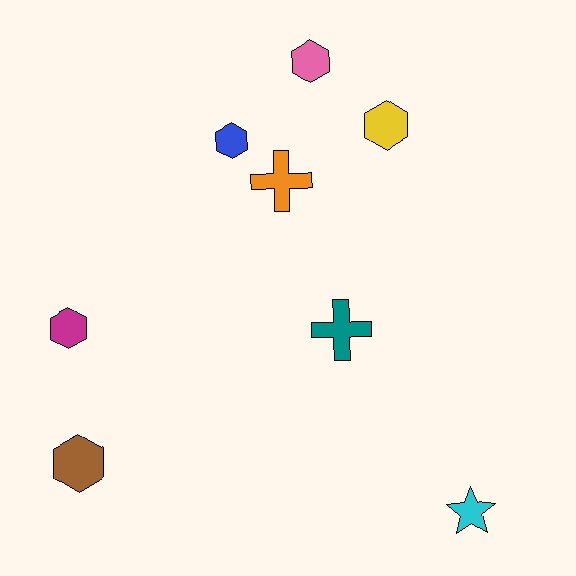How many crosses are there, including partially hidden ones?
There are 2 crosses.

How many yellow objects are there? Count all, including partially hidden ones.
There is 1 yellow object.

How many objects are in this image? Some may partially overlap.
There are 8 objects.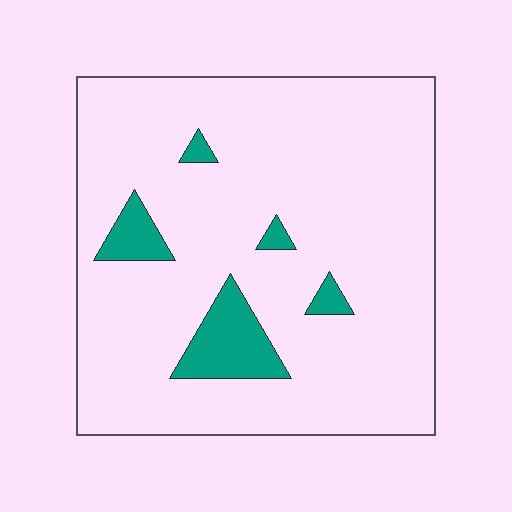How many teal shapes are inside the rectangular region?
5.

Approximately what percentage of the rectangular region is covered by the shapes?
Approximately 10%.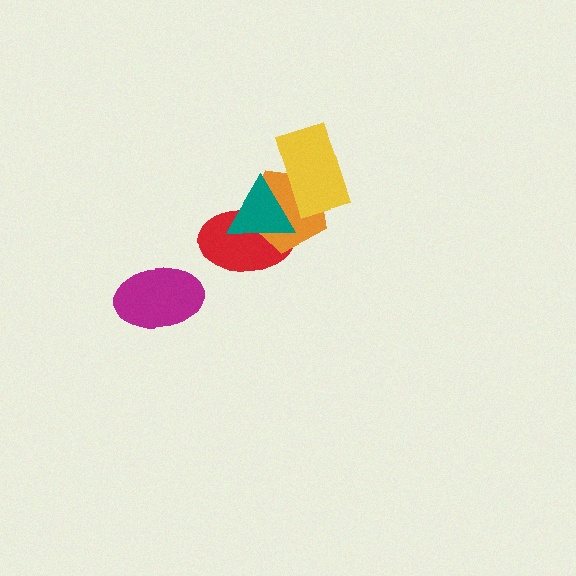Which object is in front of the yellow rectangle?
The teal triangle is in front of the yellow rectangle.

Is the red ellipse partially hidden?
Yes, it is partially covered by another shape.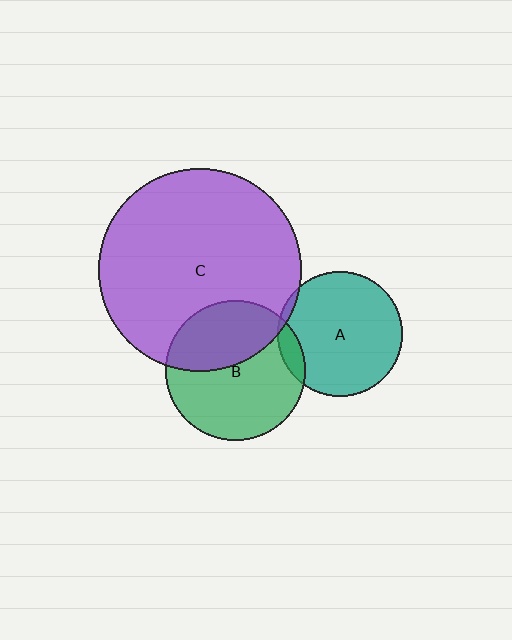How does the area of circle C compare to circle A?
Approximately 2.6 times.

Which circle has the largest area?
Circle C (purple).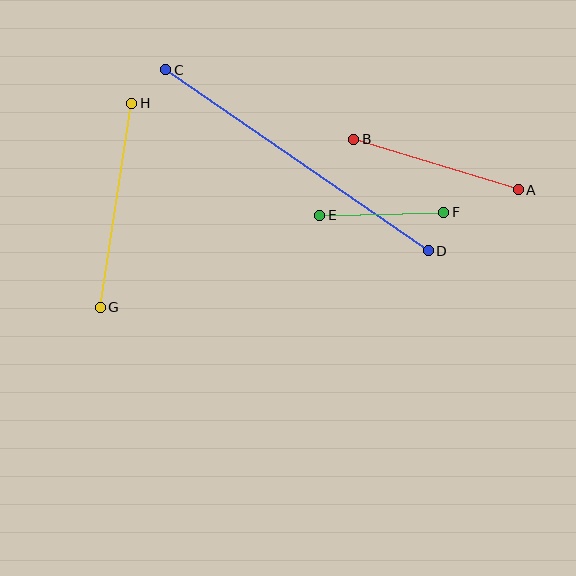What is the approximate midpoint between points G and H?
The midpoint is at approximately (116, 205) pixels.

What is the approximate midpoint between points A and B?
The midpoint is at approximately (436, 164) pixels.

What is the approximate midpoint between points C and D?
The midpoint is at approximately (297, 160) pixels.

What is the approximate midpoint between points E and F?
The midpoint is at approximately (382, 214) pixels.